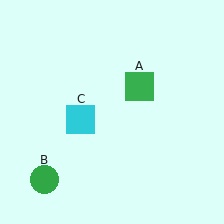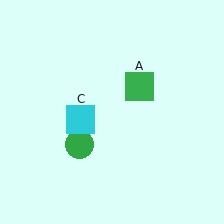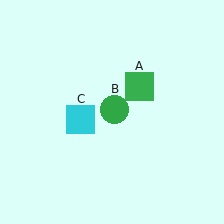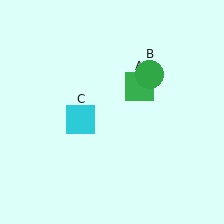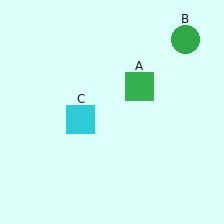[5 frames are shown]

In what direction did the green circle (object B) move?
The green circle (object B) moved up and to the right.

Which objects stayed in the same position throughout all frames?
Green square (object A) and cyan square (object C) remained stationary.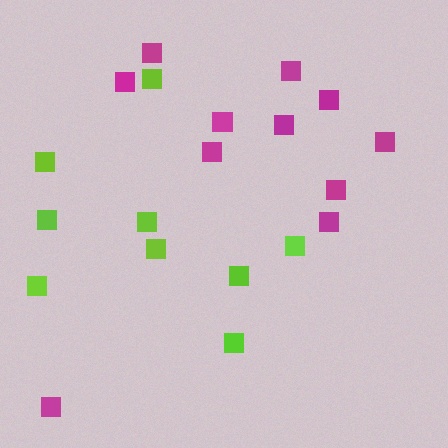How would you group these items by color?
There are 2 groups: one group of lime squares (9) and one group of magenta squares (11).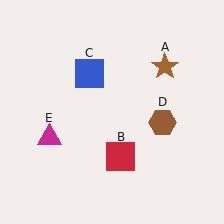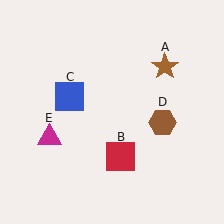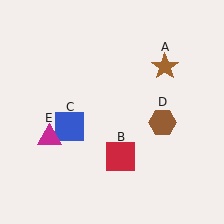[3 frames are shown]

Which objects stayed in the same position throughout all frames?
Brown star (object A) and red square (object B) and brown hexagon (object D) and magenta triangle (object E) remained stationary.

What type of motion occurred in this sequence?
The blue square (object C) rotated counterclockwise around the center of the scene.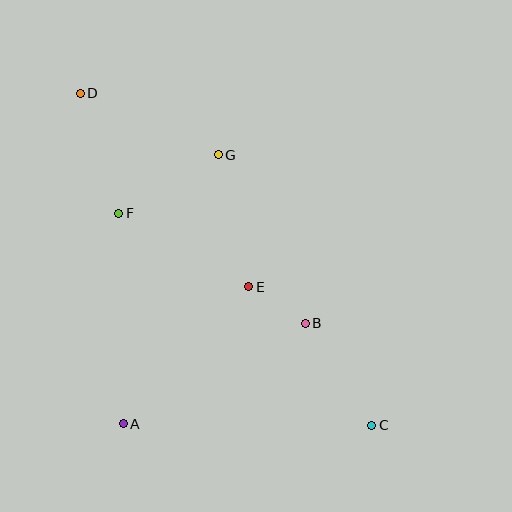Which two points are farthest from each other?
Points C and D are farthest from each other.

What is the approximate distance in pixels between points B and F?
The distance between B and F is approximately 216 pixels.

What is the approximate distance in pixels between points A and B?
The distance between A and B is approximately 208 pixels.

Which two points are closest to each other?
Points B and E are closest to each other.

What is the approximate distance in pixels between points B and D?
The distance between B and D is approximately 322 pixels.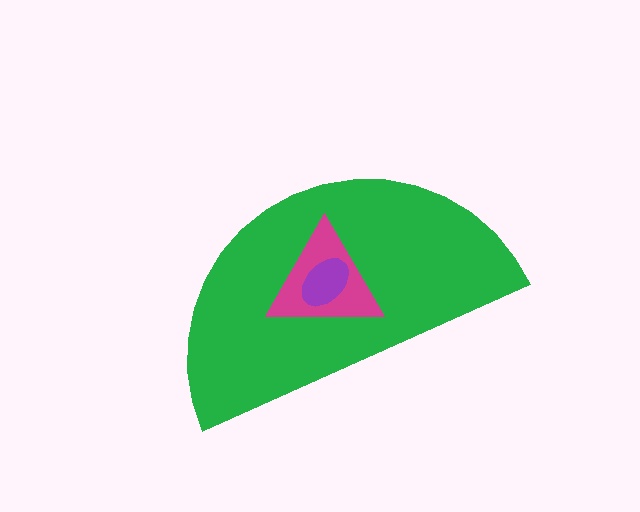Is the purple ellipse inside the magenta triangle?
Yes.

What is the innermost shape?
The purple ellipse.